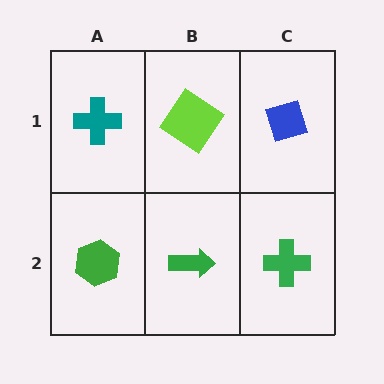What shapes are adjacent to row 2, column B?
A lime diamond (row 1, column B), a green hexagon (row 2, column A), a green cross (row 2, column C).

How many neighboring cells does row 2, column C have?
2.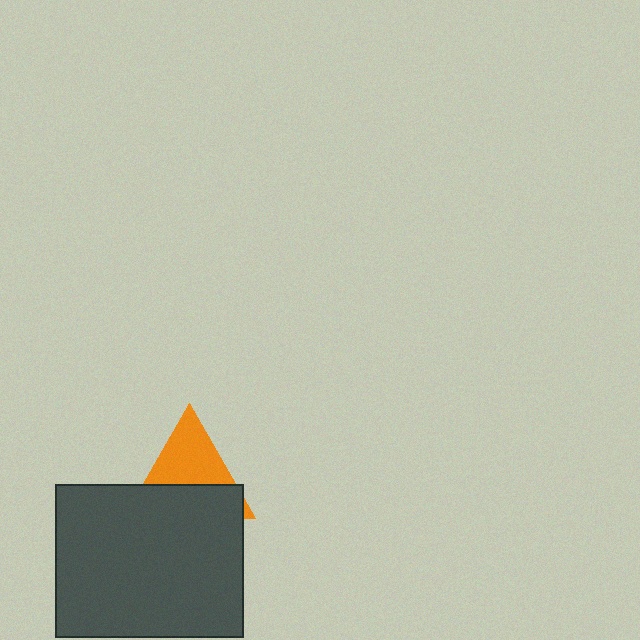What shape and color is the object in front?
The object in front is a dark gray rectangle.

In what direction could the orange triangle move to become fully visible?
The orange triangle could move up. That would shift it out from behind the dark gray rectangle entirely.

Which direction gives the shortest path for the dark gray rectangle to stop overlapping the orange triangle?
Moving down gives the shortest separation.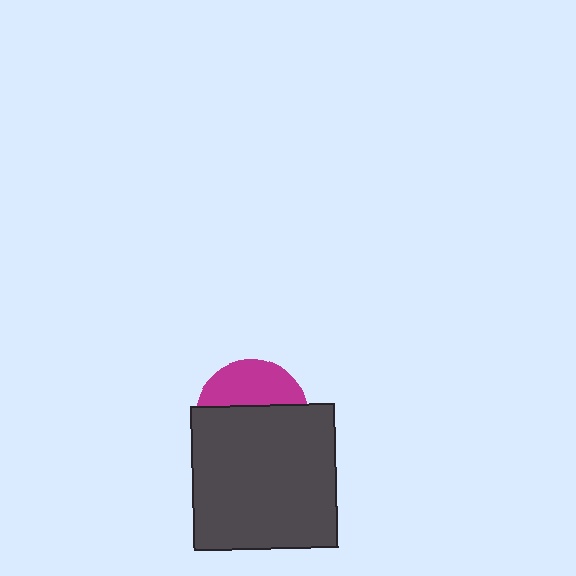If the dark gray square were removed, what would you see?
You would see the complete magenta circle.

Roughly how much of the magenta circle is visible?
A small part of it is visible (roughly 38%).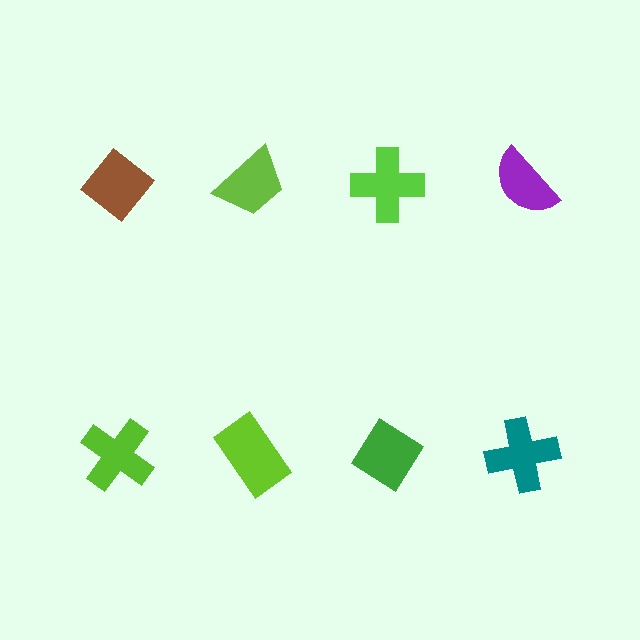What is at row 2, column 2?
A lime rectangle.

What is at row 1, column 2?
A lime trapezoid.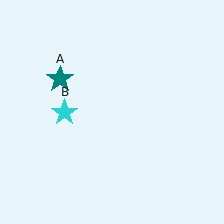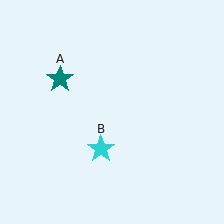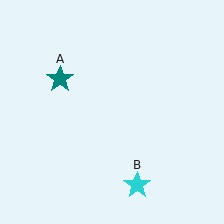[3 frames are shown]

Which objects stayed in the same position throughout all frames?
Teal star (object A) remained stationary.